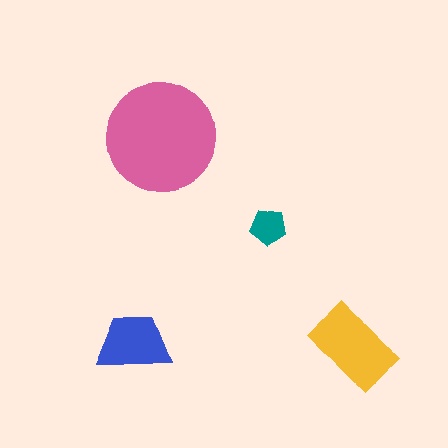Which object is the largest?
The pink circle.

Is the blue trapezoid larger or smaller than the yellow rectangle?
Smaller.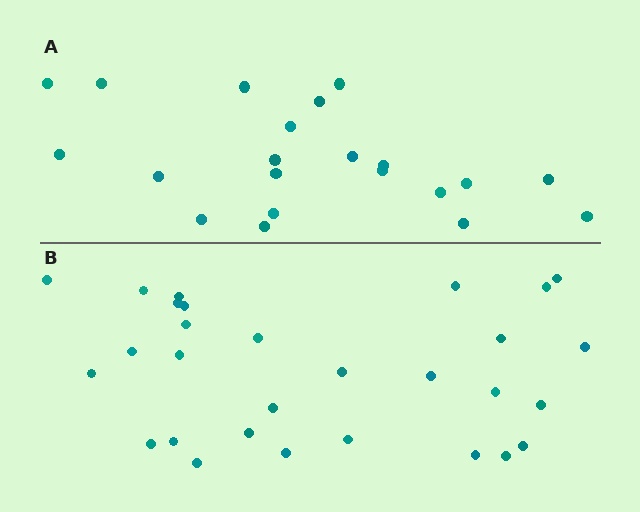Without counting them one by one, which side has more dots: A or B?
Region B (the bottom region) has more dots.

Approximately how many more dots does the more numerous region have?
Region B has roughly 8 or so more dots than region A.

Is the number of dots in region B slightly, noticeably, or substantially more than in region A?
Region B has noticeably more, but not dramatically so. The ratio is roughly 1.4 to 1.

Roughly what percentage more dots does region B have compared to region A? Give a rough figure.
About 40% more.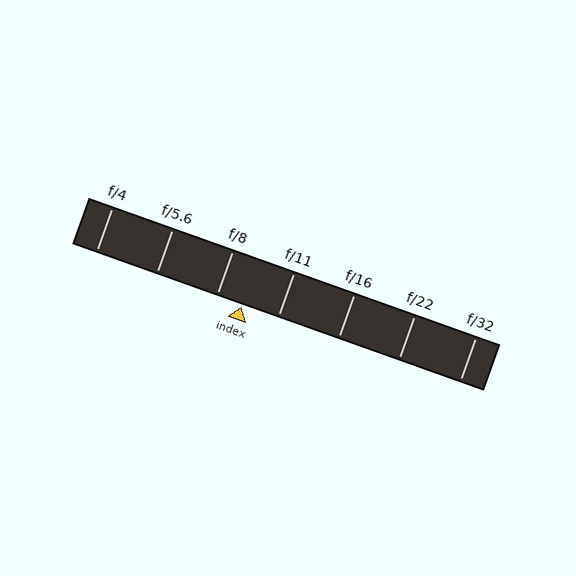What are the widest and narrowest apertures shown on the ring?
The widest aperture shown is f/4 and the narrowest is f/32.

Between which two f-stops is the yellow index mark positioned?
The index mark is between f/8 and f/11.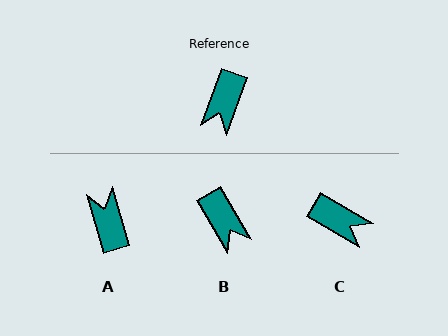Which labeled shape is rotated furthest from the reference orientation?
A, about 144 degrees away.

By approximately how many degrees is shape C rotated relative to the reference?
Approximately 80 degrees counter-clockwise.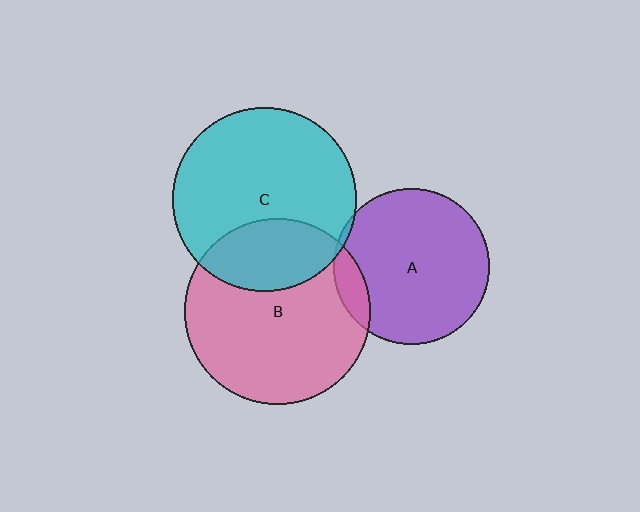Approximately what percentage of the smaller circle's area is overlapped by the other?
Approximately 30%.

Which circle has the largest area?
Circle B (pink).